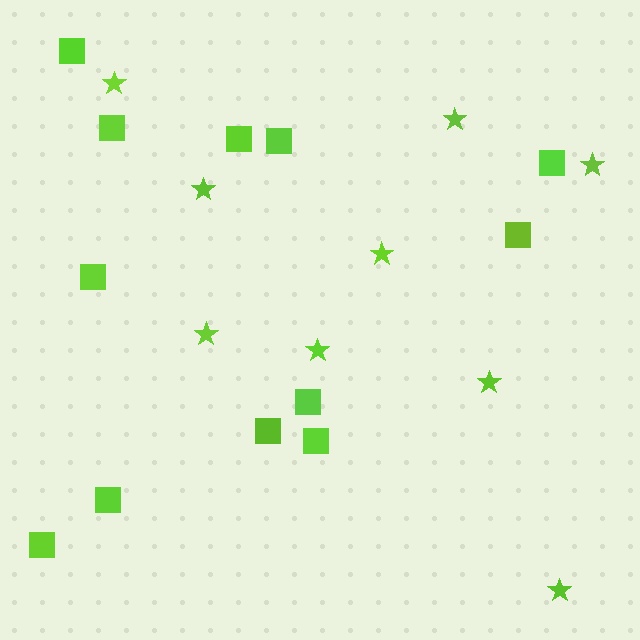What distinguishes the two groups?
There are 2 groups: one group of stars (9) and one group of squares (12).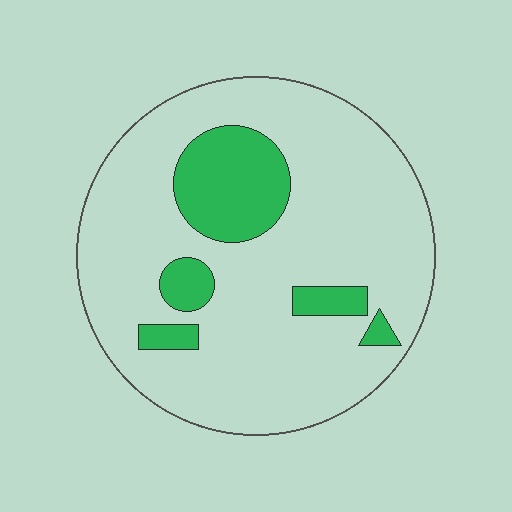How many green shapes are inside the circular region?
5.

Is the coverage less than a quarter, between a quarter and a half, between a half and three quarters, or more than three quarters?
Less than a quarter.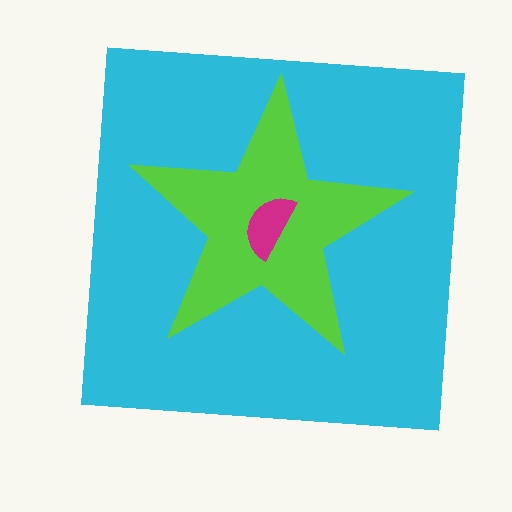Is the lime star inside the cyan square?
Yes.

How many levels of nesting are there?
3.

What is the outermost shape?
The cyan square.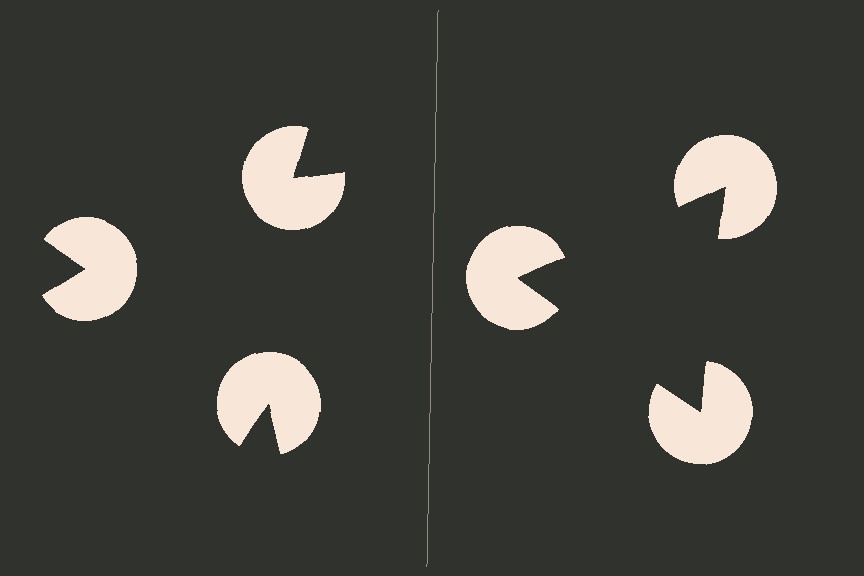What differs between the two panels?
The pac-man discs are positioned identically on both sides; only the wedge orientations differ. On the right they align to a triangle; on the left they are misaligned.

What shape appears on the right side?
An illusory triangle.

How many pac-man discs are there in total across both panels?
6 — 3 on each side.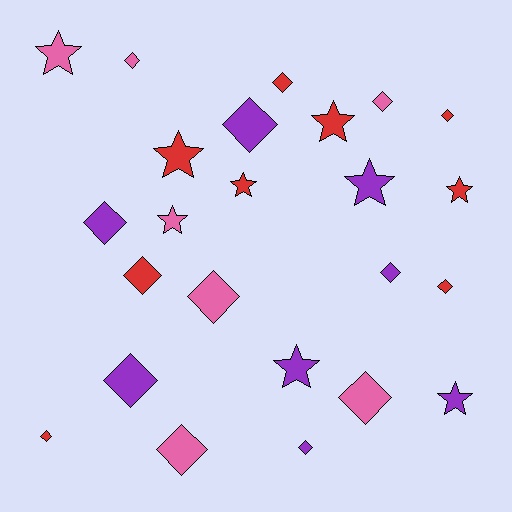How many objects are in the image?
There are 24 objects.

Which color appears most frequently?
Red, with 9 objects.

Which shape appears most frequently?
Diamond, with 15 objects.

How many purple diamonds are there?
There are 5 purple diamonds.